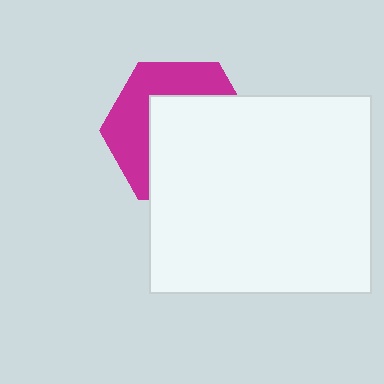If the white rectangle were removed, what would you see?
You would see the complete magenta hexagon.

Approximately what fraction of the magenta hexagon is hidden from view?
Roughly 58% of the magenta hexagon is hidden behind the white rectangle.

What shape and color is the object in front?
The object in front is a white rectangle.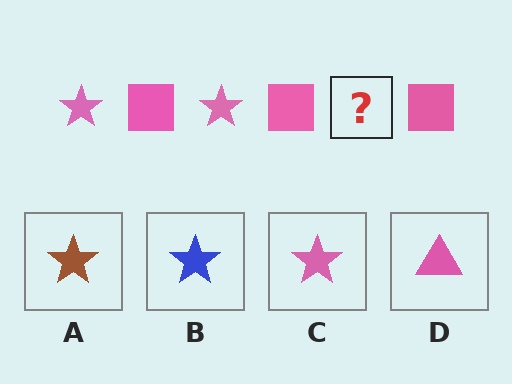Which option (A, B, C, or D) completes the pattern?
C.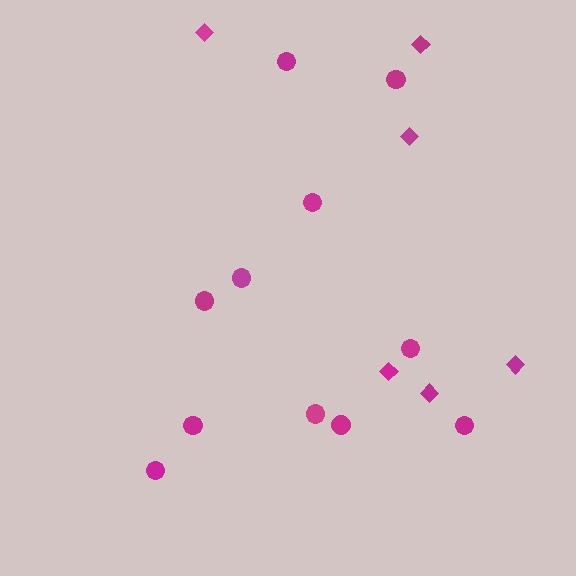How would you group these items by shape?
There are 2 groups: one group of circles (11) and one group of diamonds (6).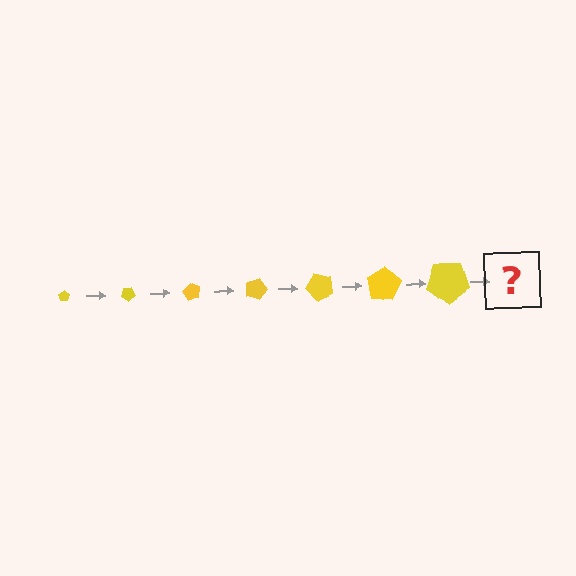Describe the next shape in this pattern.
It should be a pentagon, larger than the previous one and rotated 210 degrees from the start.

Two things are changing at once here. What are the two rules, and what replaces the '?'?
The two rules are that the pentagon grows larger each step and it rotates 30 degrees each step. The '?' should be a pentagon, larger than the previous one and rotated 210 degrees from the start.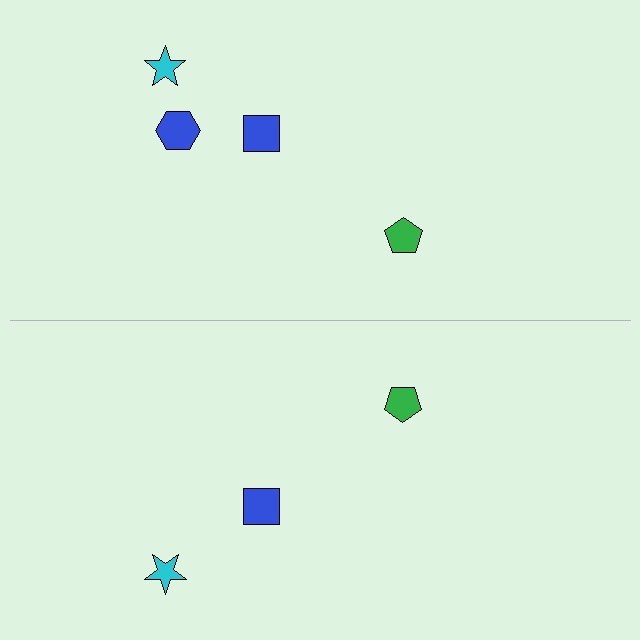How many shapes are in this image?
There are 7 shapes in this image.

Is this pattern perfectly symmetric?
No, the pattern is not perfectly symmetric. A blue hexagon is missing from the bottom side.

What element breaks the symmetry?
A blue hexagon is missing from the bottom side.